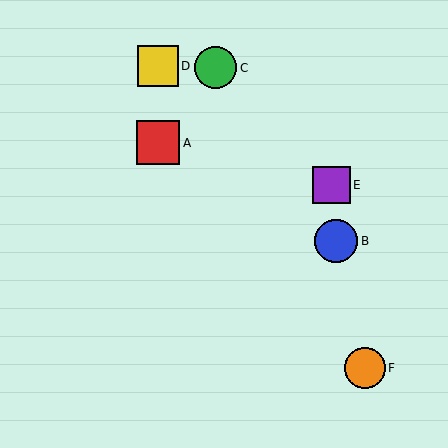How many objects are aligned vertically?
2 objects (A, D) are aligned vertically.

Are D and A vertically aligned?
Yes, both are at x≈158.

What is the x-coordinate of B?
Object B is at x≈336.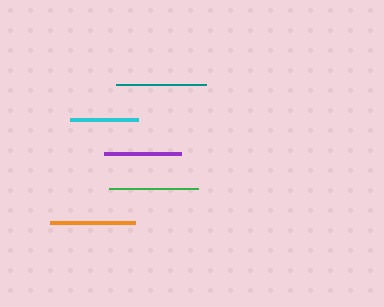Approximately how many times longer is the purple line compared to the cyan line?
The purple line is approximately 1.1 times the length of the cyan line.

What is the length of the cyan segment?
The cyan segment is approximately 68 pixels long.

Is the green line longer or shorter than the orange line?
The green line is longer than the orange line.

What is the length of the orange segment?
The orange segment is approximately 86 pixels long.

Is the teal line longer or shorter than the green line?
The teal line is longer than the green line.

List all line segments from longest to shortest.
From longest to shortest: teal, green, orange, purple, cyan.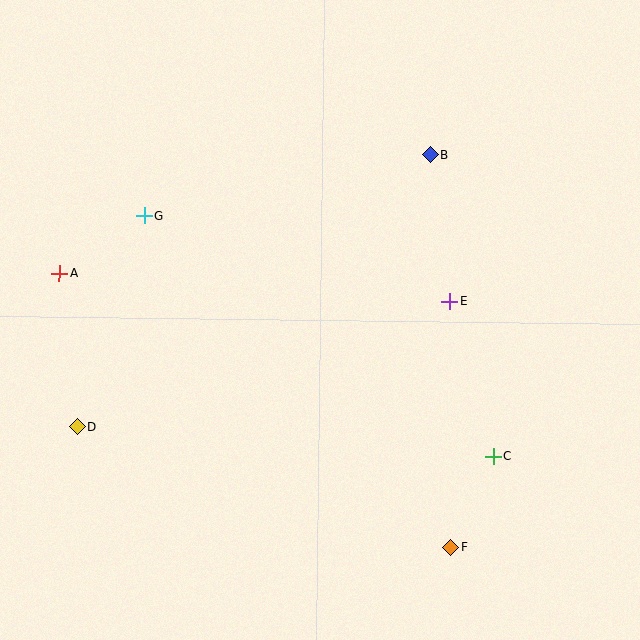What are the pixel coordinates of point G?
Point G is at (145, 215).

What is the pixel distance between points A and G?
The distance between A and G is 103 pixels.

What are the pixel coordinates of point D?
Point D is at (77, 427).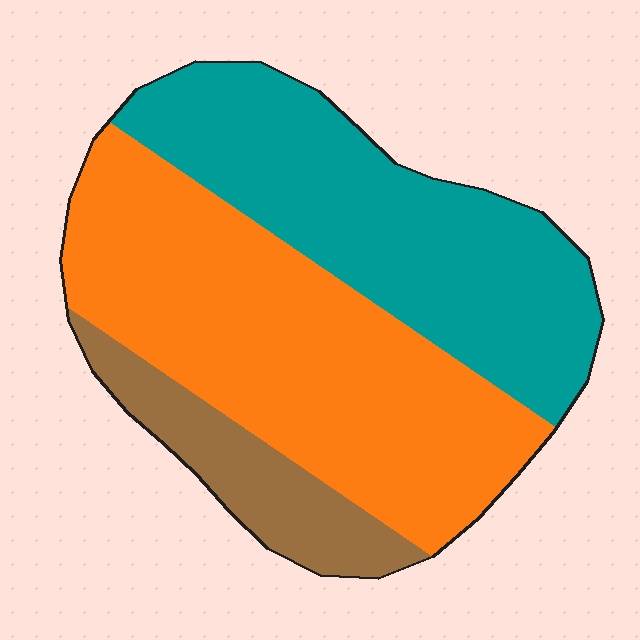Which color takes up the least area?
Brown, at roughly 15%.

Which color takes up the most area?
Orange, at roughly 50%.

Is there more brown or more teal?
Teal.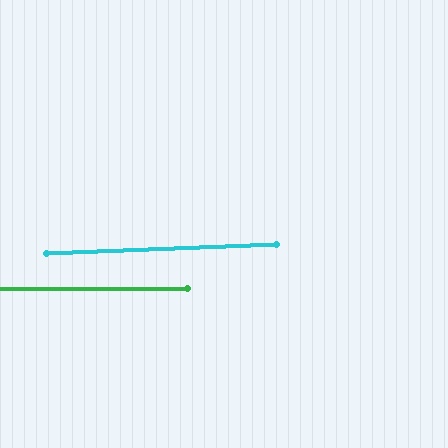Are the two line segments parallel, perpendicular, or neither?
Parallel — their directions differ by only 1.9°.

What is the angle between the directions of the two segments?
Approximately 2 degrees.